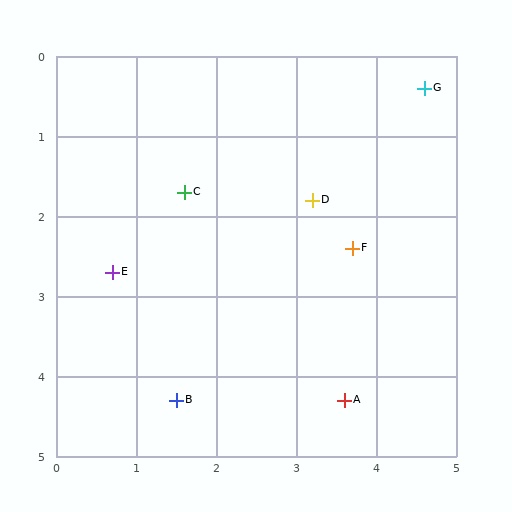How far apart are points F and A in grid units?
Points F and A are about 1.9 grid units apart.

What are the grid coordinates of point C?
Point C is at approximately (1.6, 1.7).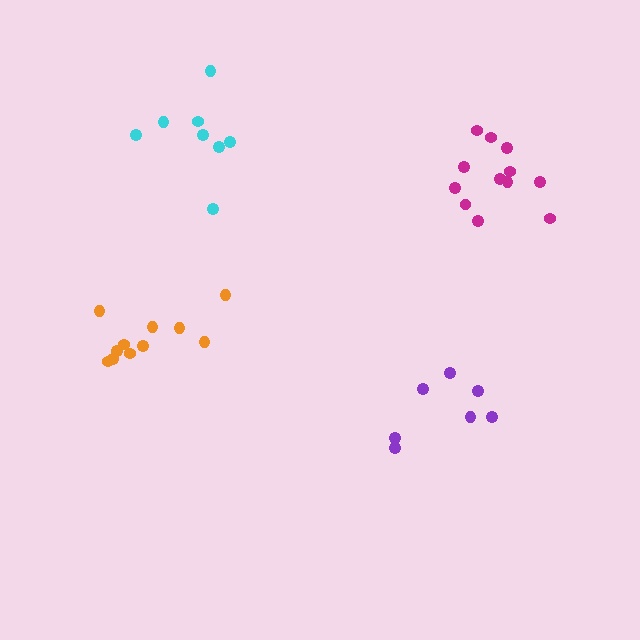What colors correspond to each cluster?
The clusters are colored: purple, cyan, magenta, orange.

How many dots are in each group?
Group 1: 7 dots, Group 2: 8 dots, Group 3: 12 dots, Group 4: 11 dots (38 total).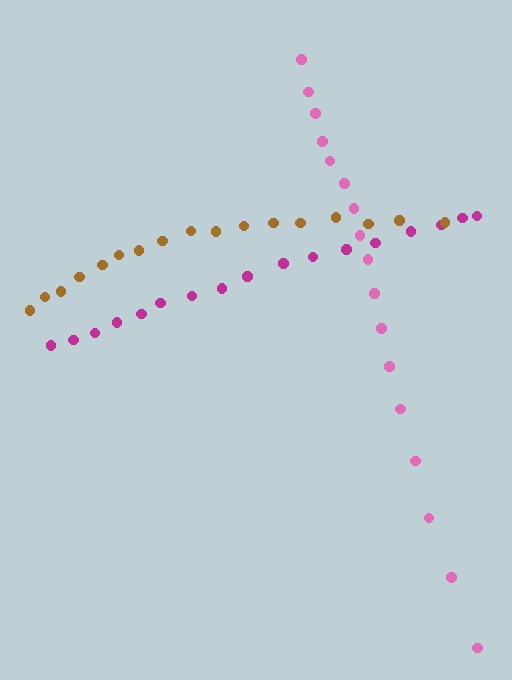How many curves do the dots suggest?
There are 3 distinct paths.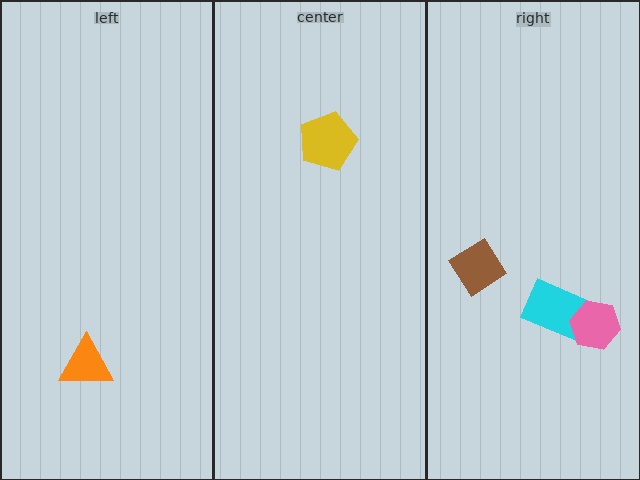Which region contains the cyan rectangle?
The right region.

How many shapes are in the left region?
1.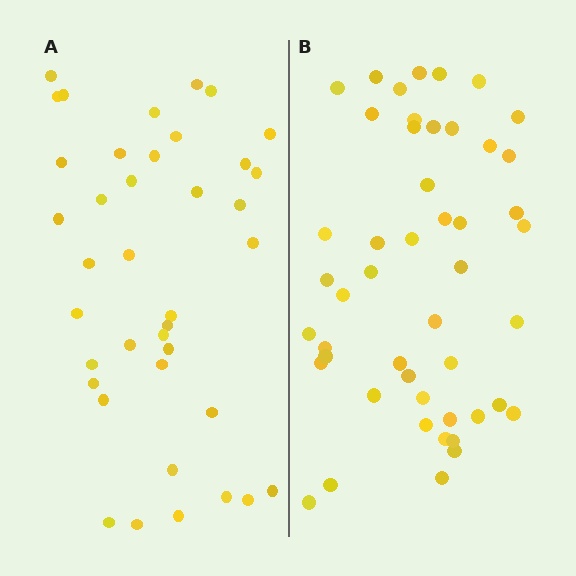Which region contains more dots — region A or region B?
Region B (the right region) has more dots.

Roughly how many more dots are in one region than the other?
Region B has roughly 8 or so more dots than region A.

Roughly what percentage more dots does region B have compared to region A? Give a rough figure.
About 25% more.